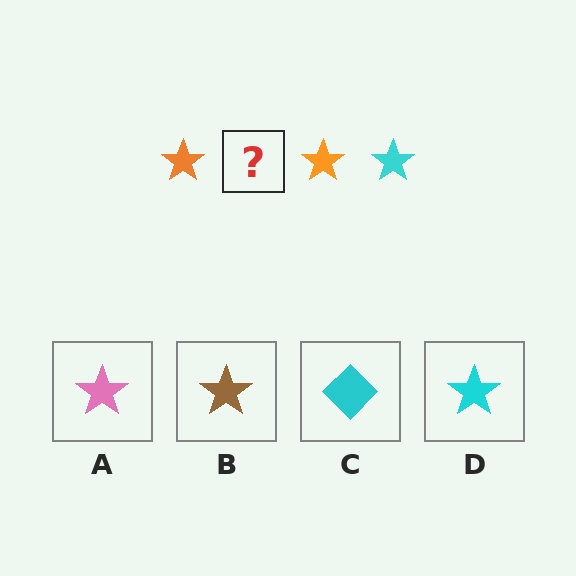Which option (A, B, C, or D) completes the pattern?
D.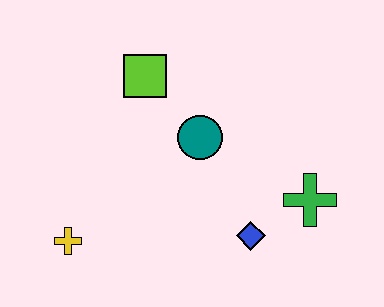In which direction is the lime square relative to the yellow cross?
The lime square is above the yellow cross.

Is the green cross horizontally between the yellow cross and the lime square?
No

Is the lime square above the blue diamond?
Yes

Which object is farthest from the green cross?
The yellow cross is farthest from the green cross.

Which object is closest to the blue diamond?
The green cross is closest to the blue diamond.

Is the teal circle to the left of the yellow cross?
No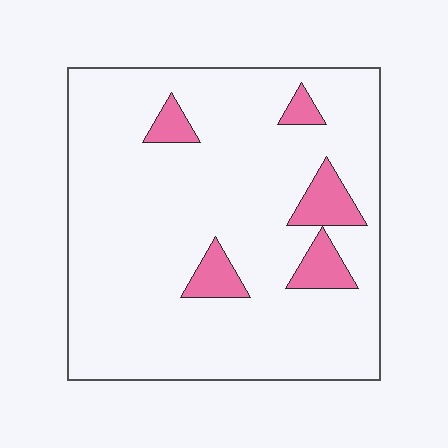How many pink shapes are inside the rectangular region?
5.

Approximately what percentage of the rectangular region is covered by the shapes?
Approximately 10%.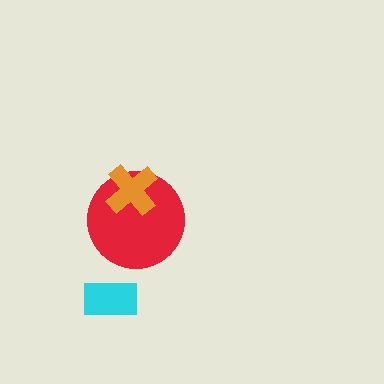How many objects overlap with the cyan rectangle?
0 objects overlap with the cyan rectangle.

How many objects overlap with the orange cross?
1 object overlaps with the orange cross.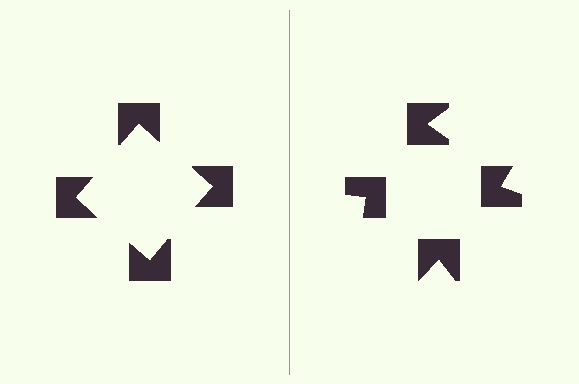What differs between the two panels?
The notched squares are positioned identically on both sides; only the wedge orientations differ. On the left they align to a square; on the right they are misaligned.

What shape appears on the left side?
An illusory square.